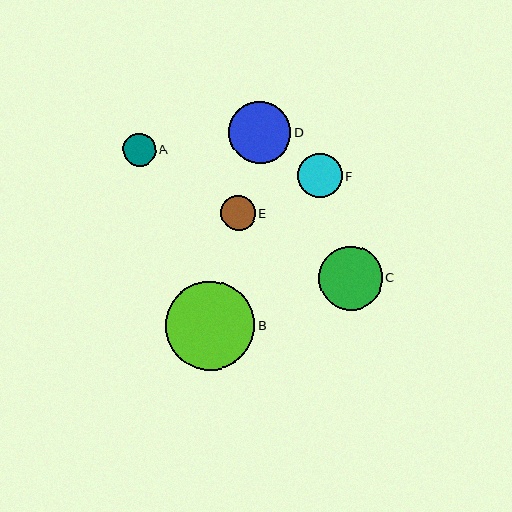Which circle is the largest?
Circle B is the largest with a size of approximately 89 pixels.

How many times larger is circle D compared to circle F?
Circle D is approximately 1.4 times the size of circle F.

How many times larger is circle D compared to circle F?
Circle D is approximately 1.4 times the size of circle F.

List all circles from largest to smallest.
From largest to smallest: B, C, D, F, E, A.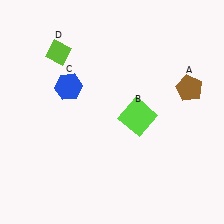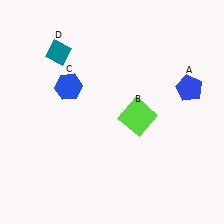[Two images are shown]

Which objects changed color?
A changed from brown to blue. D changed from lime to teal.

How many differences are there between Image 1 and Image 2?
There are 2 differences between the two images.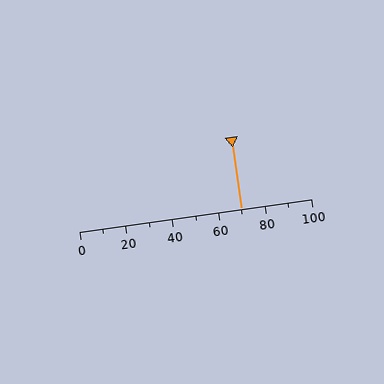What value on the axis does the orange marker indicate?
The marker indicates approximately 70.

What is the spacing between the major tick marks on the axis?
The major ticks are spaced 20 apart.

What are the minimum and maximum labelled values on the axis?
The axis runs from 0 to 100.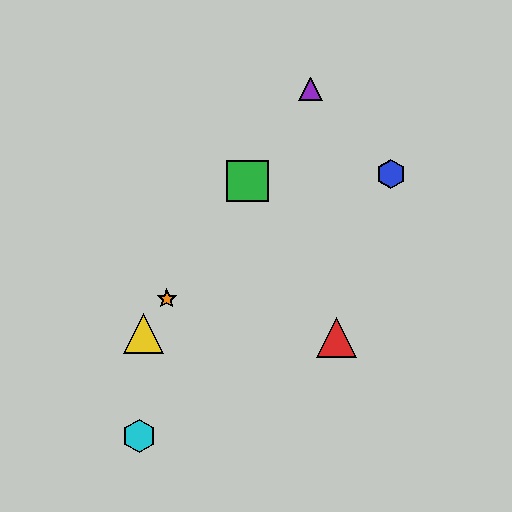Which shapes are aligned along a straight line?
The green square, the yellow triangle, the purple triangle, the orange star are aligned along a straight line.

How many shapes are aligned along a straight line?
4 shapes (the green square, the yellow triangle, the purple triangle, the orange star) are aligned along a straight line.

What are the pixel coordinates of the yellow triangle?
The yellow triangle is at (143, 333).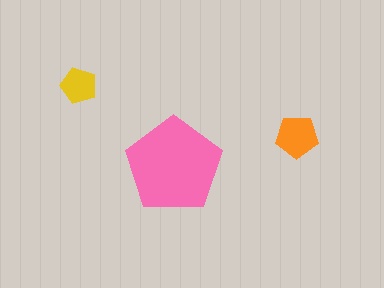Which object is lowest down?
The pink pentagon is bottommost.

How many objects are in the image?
There are 3 objects in the image.